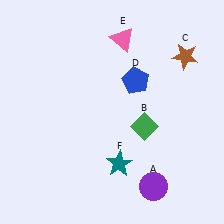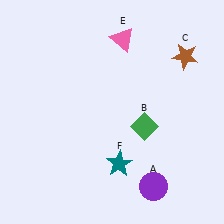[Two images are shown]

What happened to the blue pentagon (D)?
The blue pentagon (D) was removed in Image 2. It was in the top-right area of Image 1.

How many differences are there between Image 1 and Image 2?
There is 1 difference between the two images.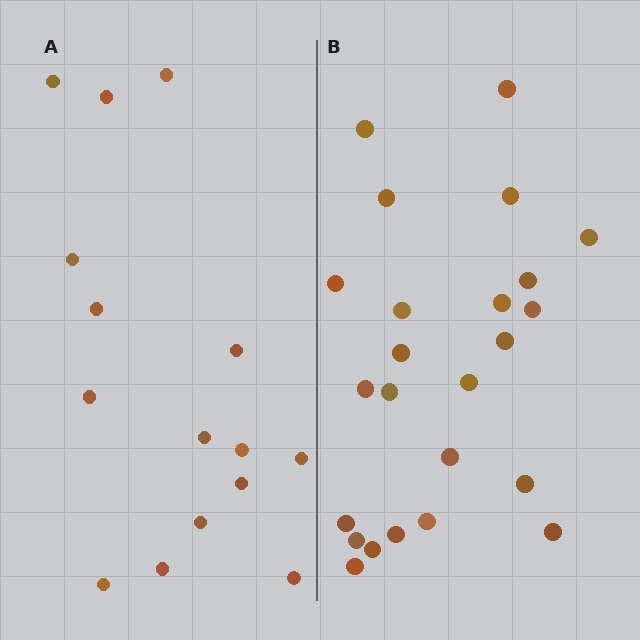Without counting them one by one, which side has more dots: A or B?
Region B (the right region) has more dots.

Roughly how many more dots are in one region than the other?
Region B has roughly 8 or so more dots than region A.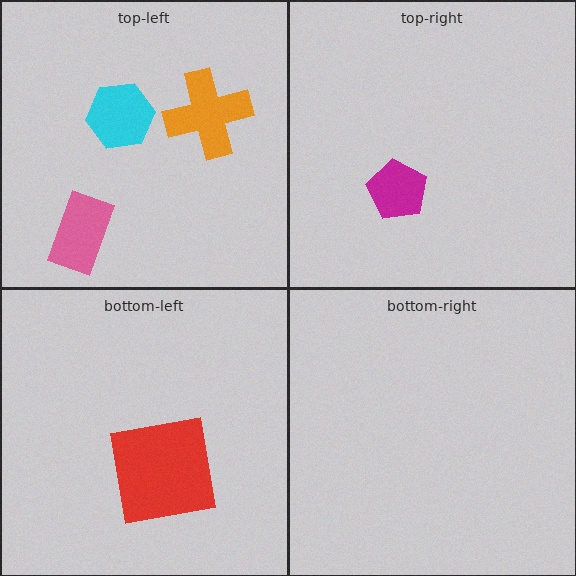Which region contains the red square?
The bottom-left region.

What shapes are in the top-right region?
The magenta pentagon.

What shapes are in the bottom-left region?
The red square.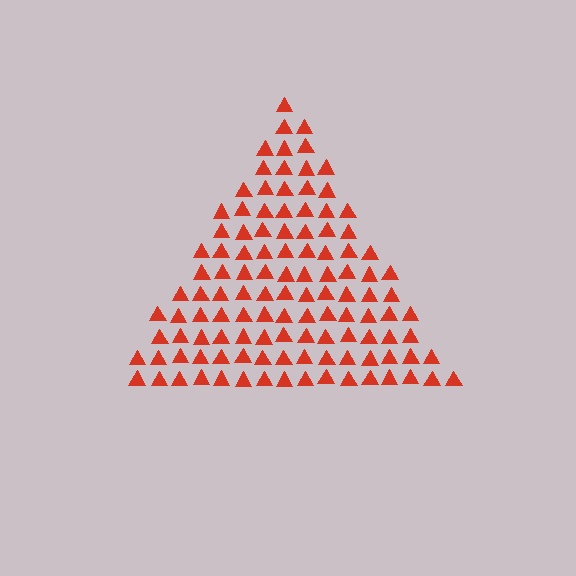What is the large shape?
The large shape is a triangle.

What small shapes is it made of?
It is made of small triangles.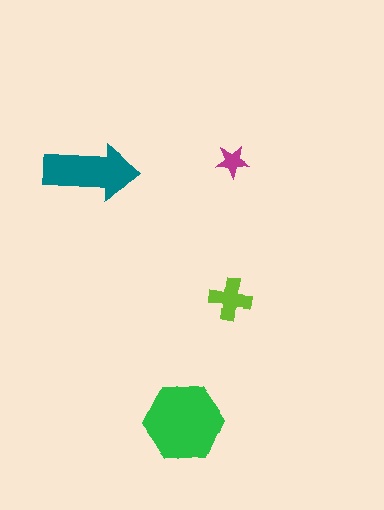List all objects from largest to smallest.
The green hexagon, the teal arrow, the lime cross, the magenta star.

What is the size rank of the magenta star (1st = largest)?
4th.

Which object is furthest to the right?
The lime cross is rightmost.